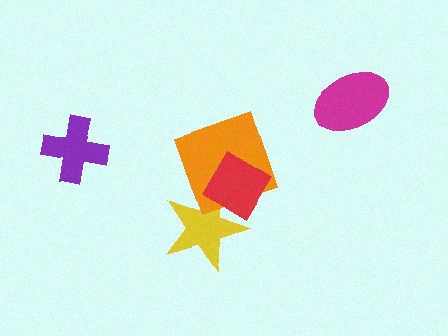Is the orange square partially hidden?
Yes, it is partially covered by another shape.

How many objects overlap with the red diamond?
2 objects overlap with the red diamond.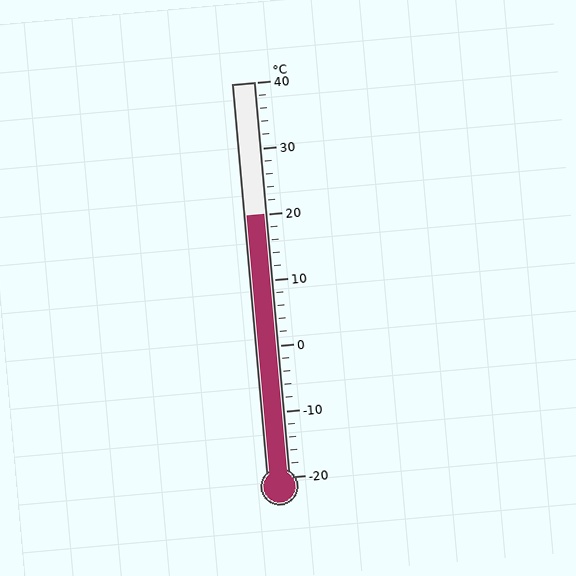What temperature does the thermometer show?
The thermometer shows approximately 20°C.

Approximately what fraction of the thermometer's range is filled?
The thermometer is filled to approximately 65% of its range.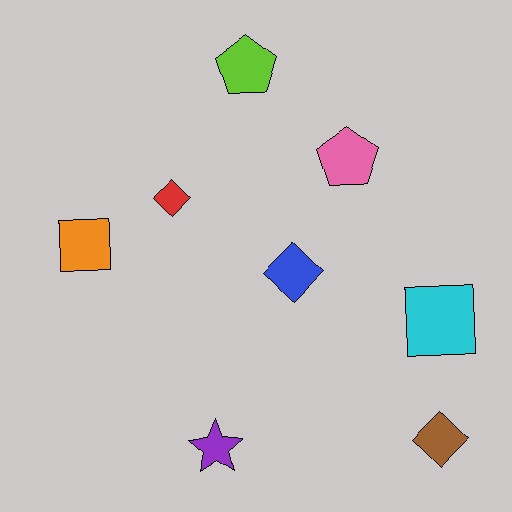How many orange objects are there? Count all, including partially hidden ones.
There is 1 orange object.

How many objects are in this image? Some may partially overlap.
There are 8 objects.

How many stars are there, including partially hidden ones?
There is 1 star.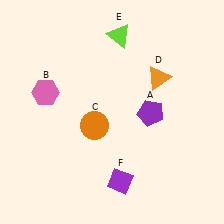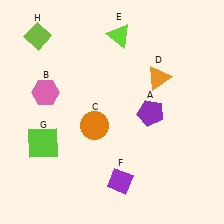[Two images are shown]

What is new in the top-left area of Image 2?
A lime diamond (H) was added in the top-left area of Image 2.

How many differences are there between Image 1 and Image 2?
There are 2 differences between the two images.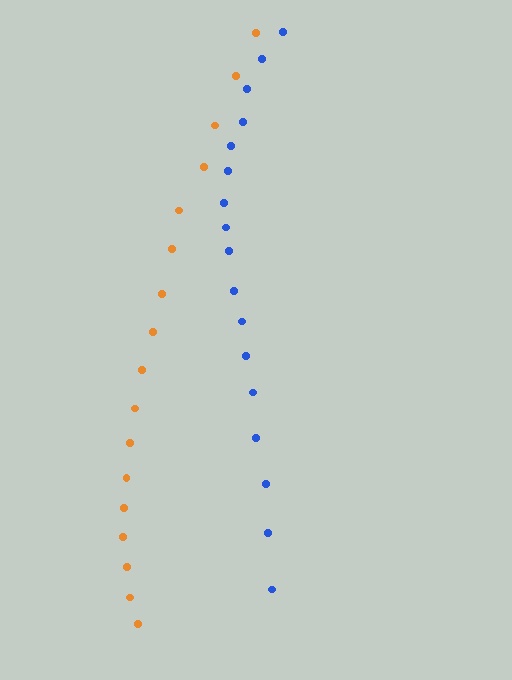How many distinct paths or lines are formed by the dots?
There are 2 distinct paths.